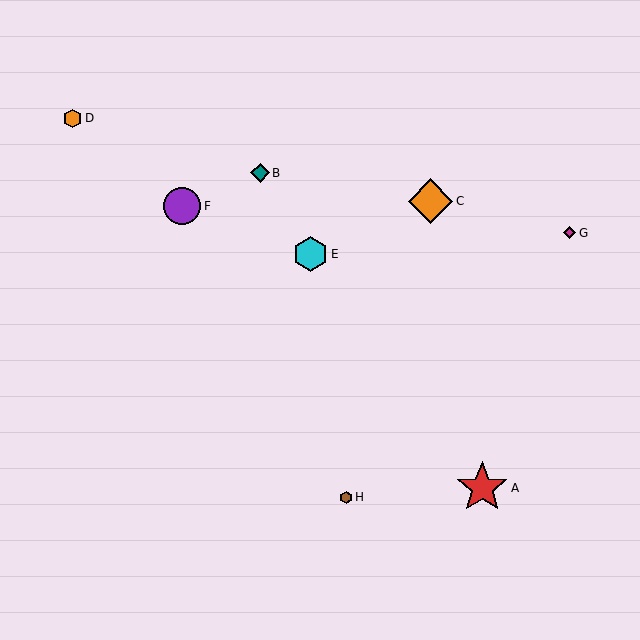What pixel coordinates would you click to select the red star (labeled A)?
Click at (482, 488) to select the red star A.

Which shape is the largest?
The red star (labeled A) is the largest.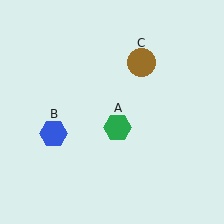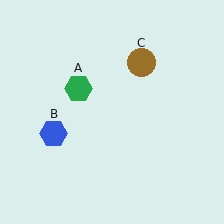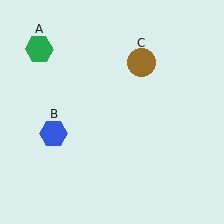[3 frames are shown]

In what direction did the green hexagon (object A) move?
The green hexagon (object A) moved up and to the left.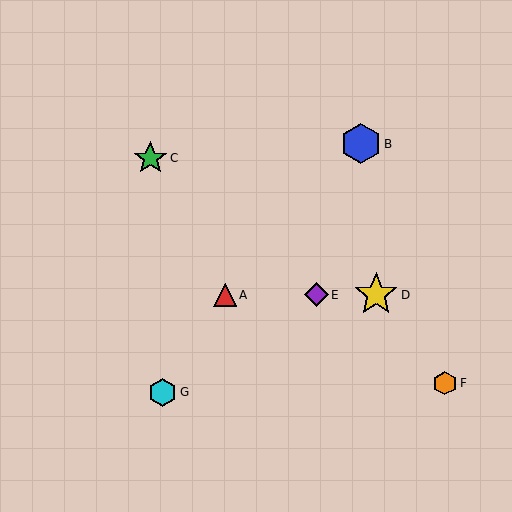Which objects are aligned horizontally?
Objects A, D, E are aligned horizontally.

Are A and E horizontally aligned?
Yes, both are at y≈295.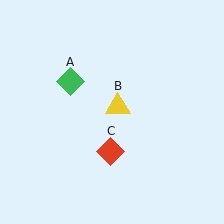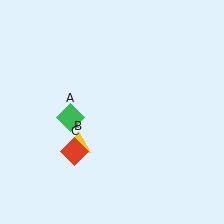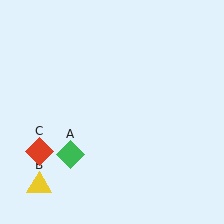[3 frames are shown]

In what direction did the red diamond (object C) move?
The red diamond (object C) moved left.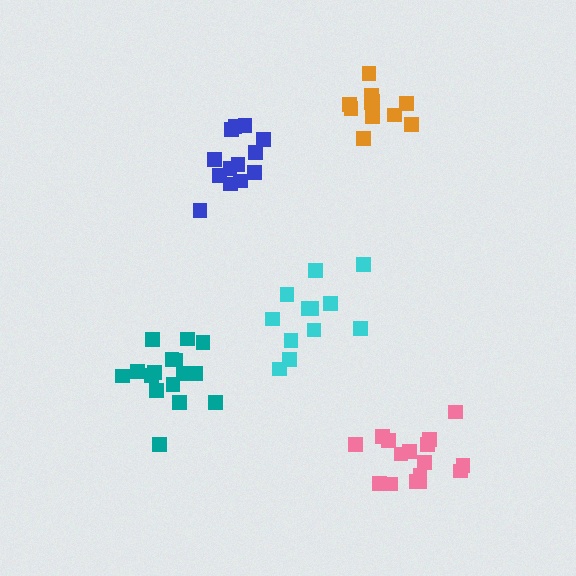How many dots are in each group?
Group 1: 12 dots, Group 2: 13 dots, Group 3: 11 dots, Group 4: 16 dots, Group 5: 16 dots (68 total).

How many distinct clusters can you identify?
There are 5 distinct clusters.